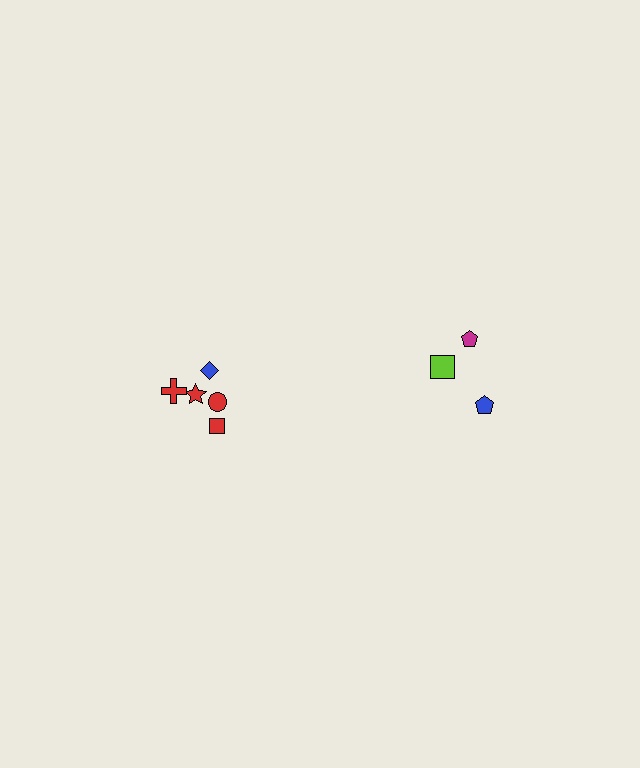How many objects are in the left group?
There are 5 objects.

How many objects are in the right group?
There are 3 objects.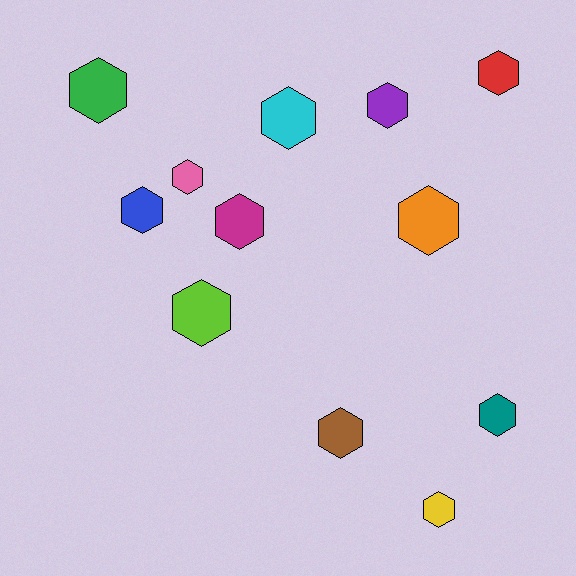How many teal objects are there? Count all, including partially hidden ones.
There is 1 teal object.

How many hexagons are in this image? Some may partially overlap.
There are 12 hexagons.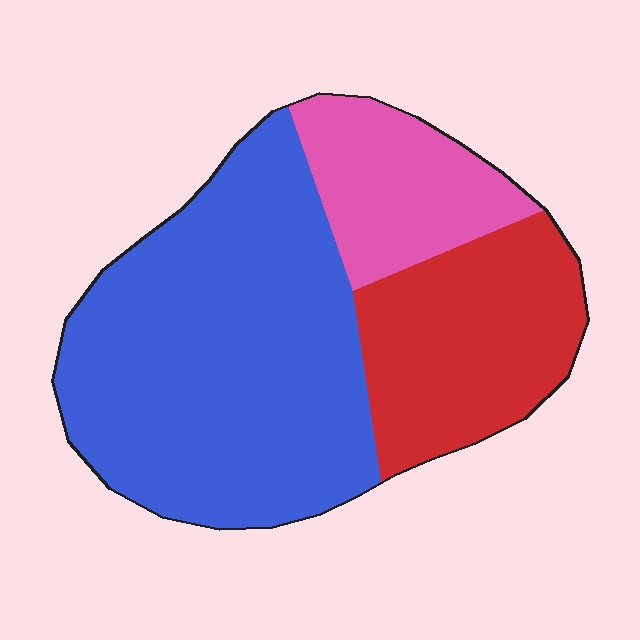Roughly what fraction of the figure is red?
Red takes up between a quarter and a half of the figure.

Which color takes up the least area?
Pink, at roughly 15%.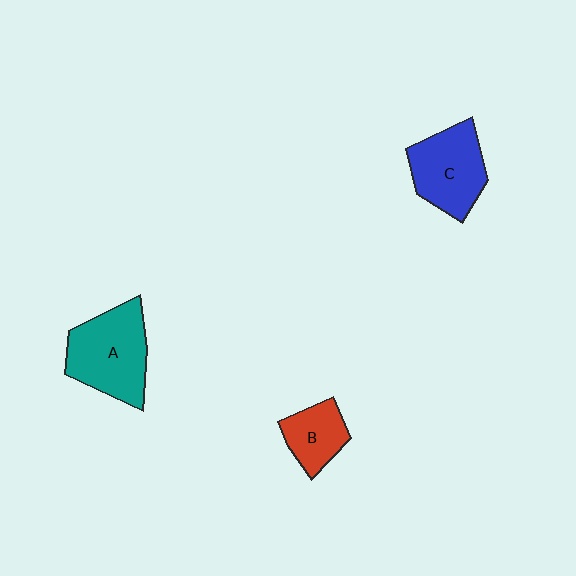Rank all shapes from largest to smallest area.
From largest to smallest: A (teal), C (blue), B (red).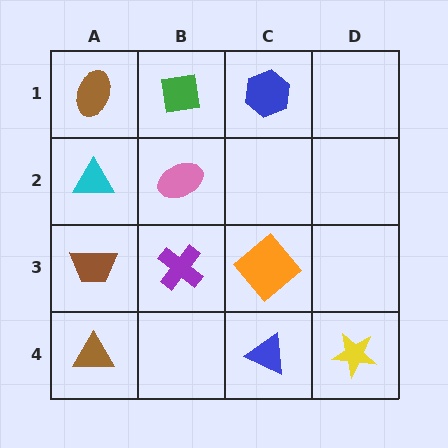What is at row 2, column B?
A pink ellipse.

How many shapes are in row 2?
2 shapes.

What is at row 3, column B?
A purple cross.